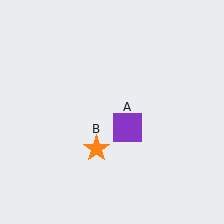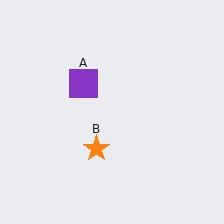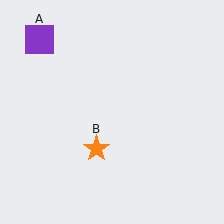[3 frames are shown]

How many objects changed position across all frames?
1 object changed position: purple square (object A).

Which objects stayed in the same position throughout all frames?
Orange star (object B) remained stationary.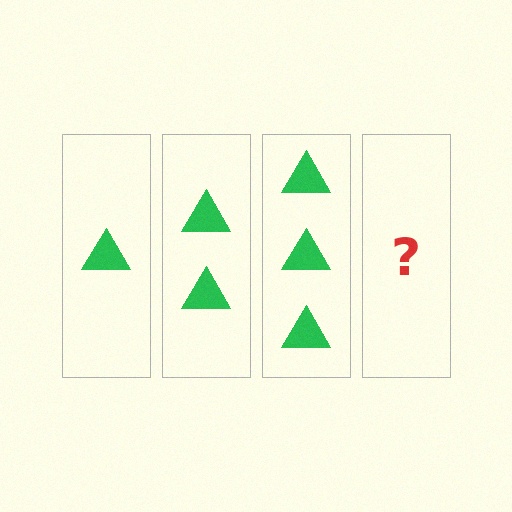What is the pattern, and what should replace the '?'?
The pattern is that each step adds one more triangle. The '?' should be 4 triangles.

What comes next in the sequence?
The next element should be 4 triangles.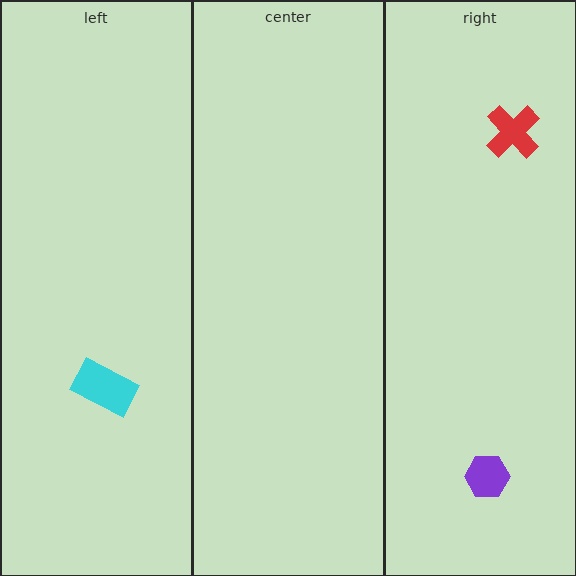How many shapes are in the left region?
1.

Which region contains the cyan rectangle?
The left region.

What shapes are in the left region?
The cyan rectangle.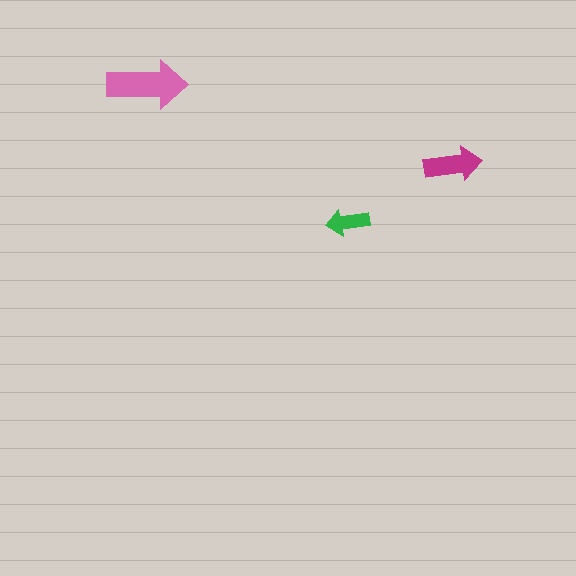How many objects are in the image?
There are 3 objects in the image.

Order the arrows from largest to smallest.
the pink one, the magenta one, the green one.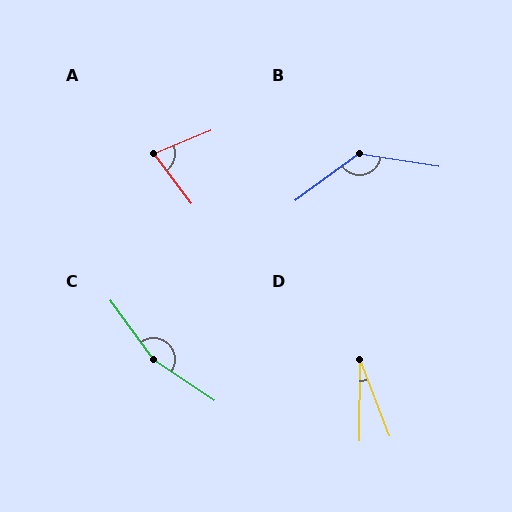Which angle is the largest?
C, at approximately 159 degrees.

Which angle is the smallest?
D, at approximately 21 degrees.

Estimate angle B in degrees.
Approximately 135 degrees.